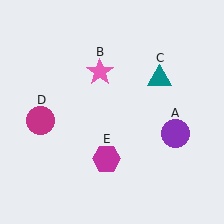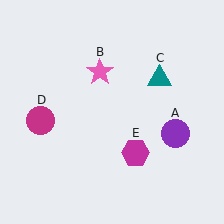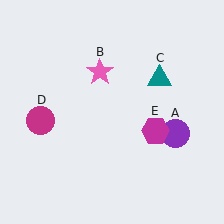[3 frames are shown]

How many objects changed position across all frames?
1 object changed position: magenta hexagon (object E).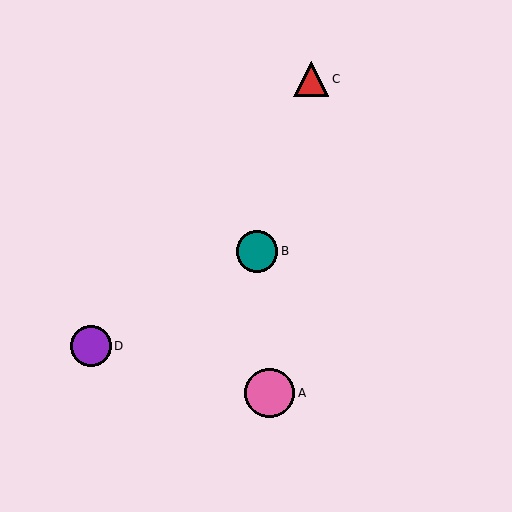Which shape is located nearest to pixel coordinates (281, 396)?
The pink circle (labeled A) at (270, 393) is nearest to that location.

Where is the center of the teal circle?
The center of the teal circle is at (257, 251).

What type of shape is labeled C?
Shape C is a red triangle.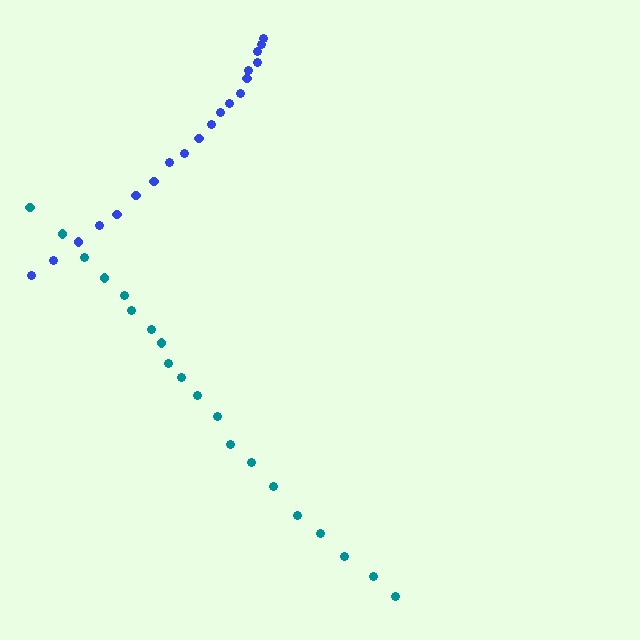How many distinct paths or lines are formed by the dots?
There are 2 distinct paths.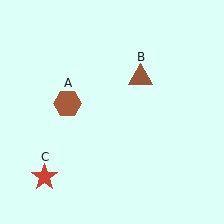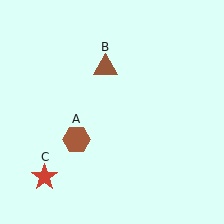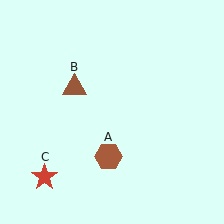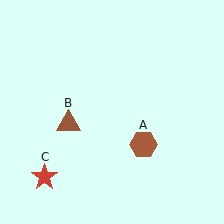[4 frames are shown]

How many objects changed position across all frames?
2 objects changed position: brown hexagon (object A), brown triangle (object B).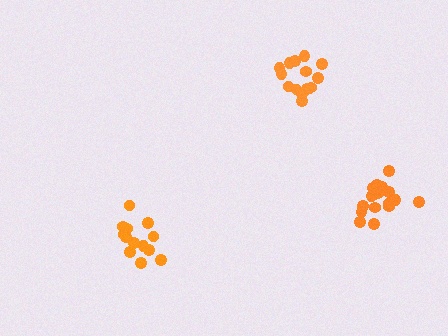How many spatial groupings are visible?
There are 3 spatial groupings.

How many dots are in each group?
Group 1: 15 dots, Group 2: 18 dots, Group 3: 13 dots (46 total).